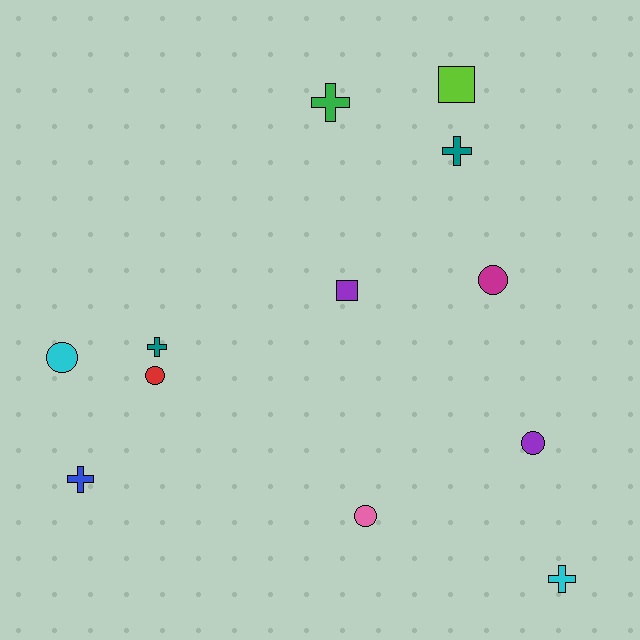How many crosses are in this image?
There are 5 crosses.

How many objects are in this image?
There are 12 objects.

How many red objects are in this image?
There is 1 red object.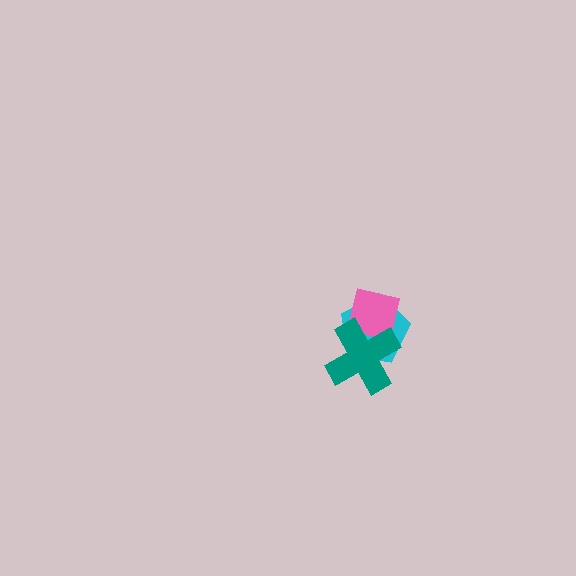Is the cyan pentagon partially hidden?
Yes, it is partially covered by another shape.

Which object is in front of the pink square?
The teal cross is in front of the pink square.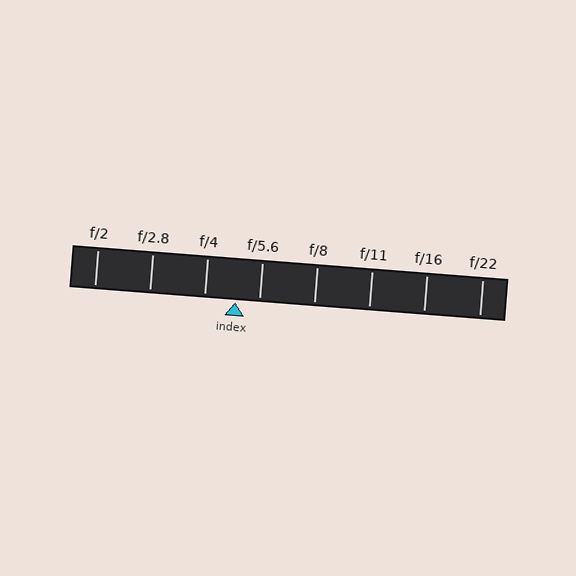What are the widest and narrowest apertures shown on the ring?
The widest aperture shown is f/2 and the narrowest is f/22.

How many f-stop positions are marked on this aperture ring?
There are 8 f-stop positions marked.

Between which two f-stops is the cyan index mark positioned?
The index mark is between f/4 and f/5.6.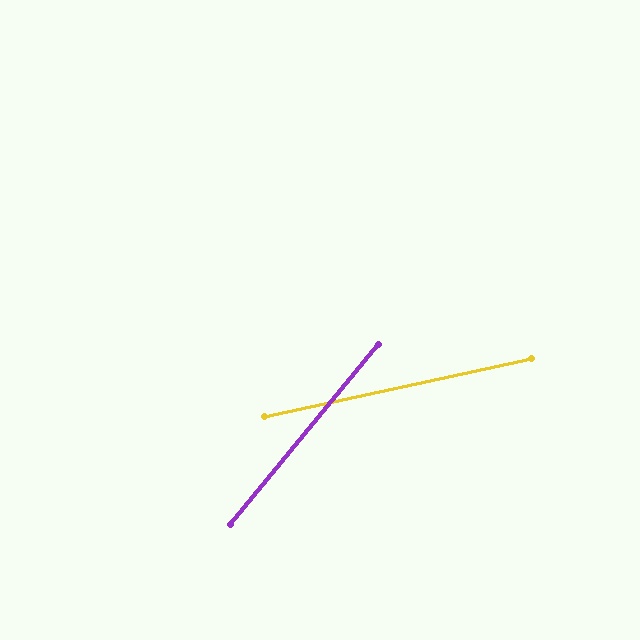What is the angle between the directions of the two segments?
Approximately 38 degrees.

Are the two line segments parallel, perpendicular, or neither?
Neither parallel nor perpendicular — they differ by about 38°.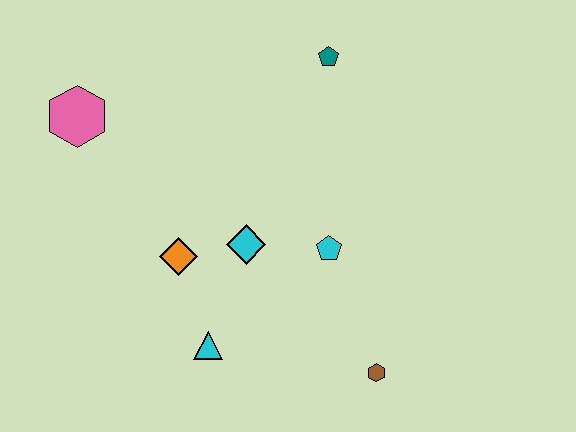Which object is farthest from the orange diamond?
The teal pentagon is farthest from the orange diamond.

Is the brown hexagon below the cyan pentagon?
Yes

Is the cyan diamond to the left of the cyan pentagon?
Yes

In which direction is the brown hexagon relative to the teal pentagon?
The brown hexagon is below the teal pentagon.